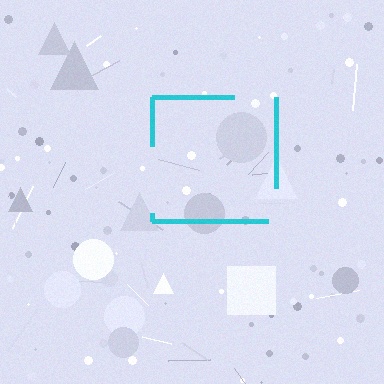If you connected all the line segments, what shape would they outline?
They would outline a square.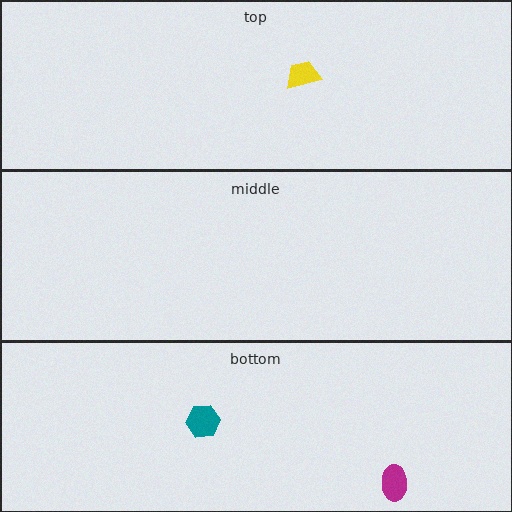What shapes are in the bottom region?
The magenta ellipse, the teal hexagon.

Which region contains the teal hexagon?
The bottom region.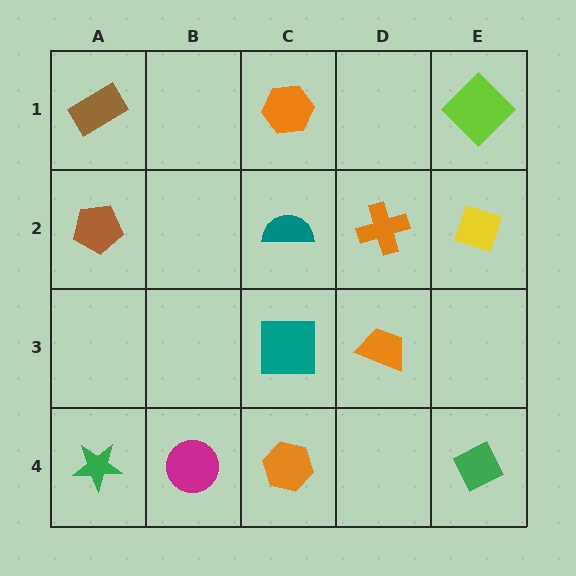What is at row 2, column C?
A teal semicircle.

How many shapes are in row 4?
4 shapes.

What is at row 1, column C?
An orange hexagon.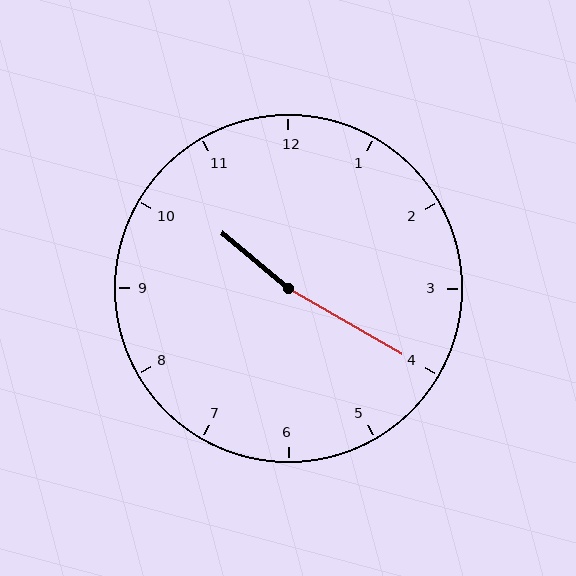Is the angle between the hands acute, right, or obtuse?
It is obtuse.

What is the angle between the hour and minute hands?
Approximately 170 degrees.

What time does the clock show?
10:20.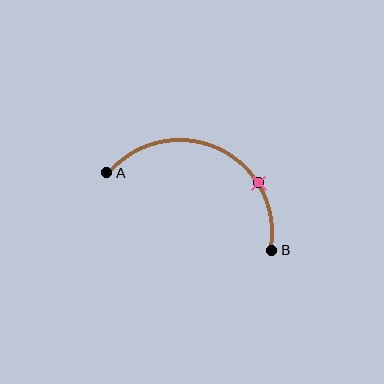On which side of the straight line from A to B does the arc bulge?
The arc bulges above the straight line connecting A and B.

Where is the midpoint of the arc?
The arc midpoint is the point on the curve farthest from the straight line joining A and B. It sits above that line.